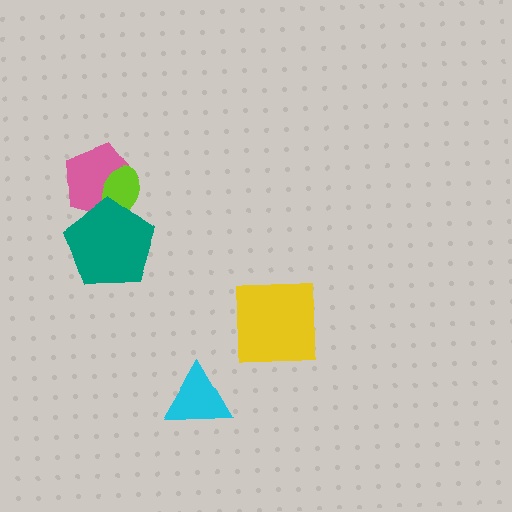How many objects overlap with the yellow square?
0 objects overlap with the yellow square.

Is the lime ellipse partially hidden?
Yes, it is partially covered by another shape.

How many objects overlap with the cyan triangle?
0 objects overlap with the cyan triangle.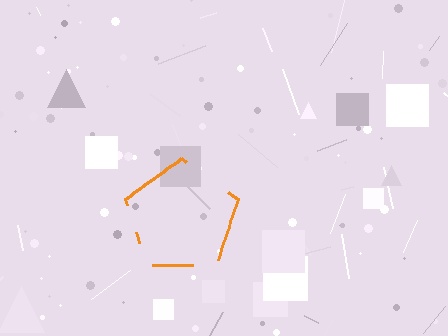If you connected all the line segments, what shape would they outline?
They would outline a pentagon.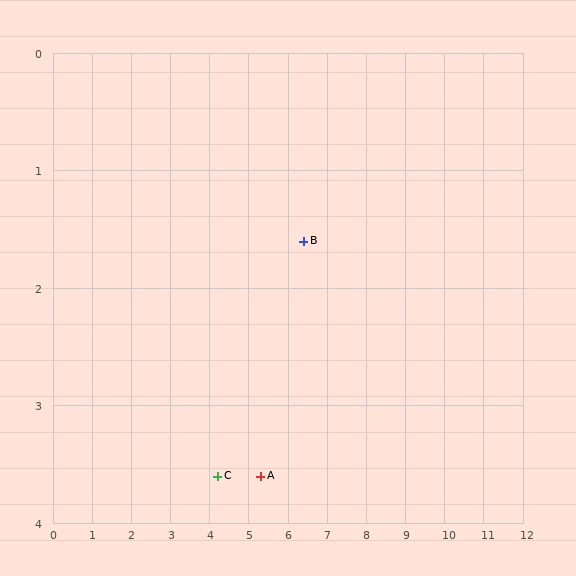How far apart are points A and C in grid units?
Points A and C are about 1.1 grid units apart.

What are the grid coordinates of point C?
Point C is at approximately (4.2, 3.6).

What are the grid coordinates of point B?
Point B is at approximately (6.4, 1.6).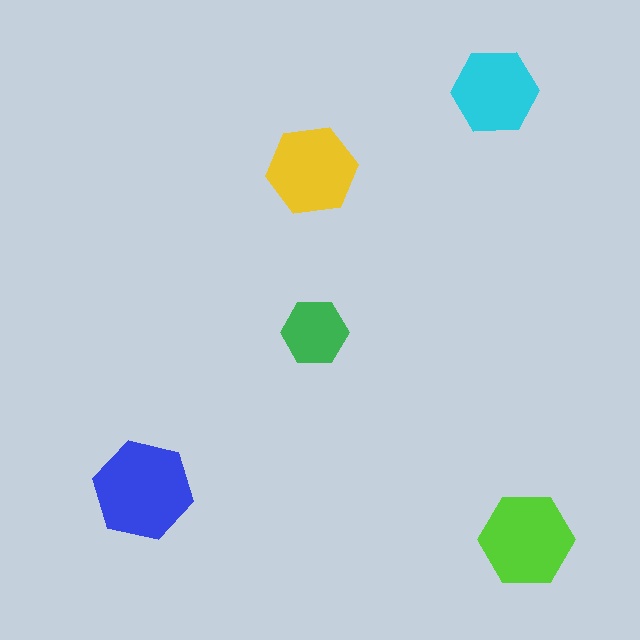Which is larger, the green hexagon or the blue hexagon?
The blue one.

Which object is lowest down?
The lime hexagon is bottommost.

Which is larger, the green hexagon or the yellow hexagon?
The yellow one.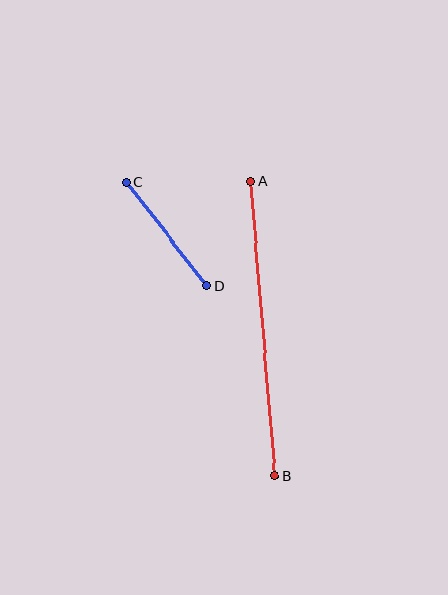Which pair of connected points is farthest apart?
Points A and B are farthest apart.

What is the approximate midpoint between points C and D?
The midpoint is at approximately (167, 234) pixels.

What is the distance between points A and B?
The distance is approximately 295 pixels.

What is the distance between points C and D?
The distance is approximately 131 pixels.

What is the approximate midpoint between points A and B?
The midpoint is at approximately (263, 328) pixels.